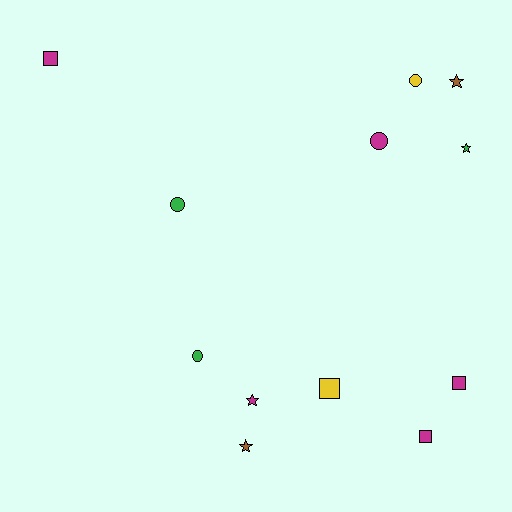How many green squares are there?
There are no green squares.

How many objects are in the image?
There are 12 objects.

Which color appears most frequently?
Magenta, with 5 objects.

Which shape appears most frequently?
Star, with 4 objects.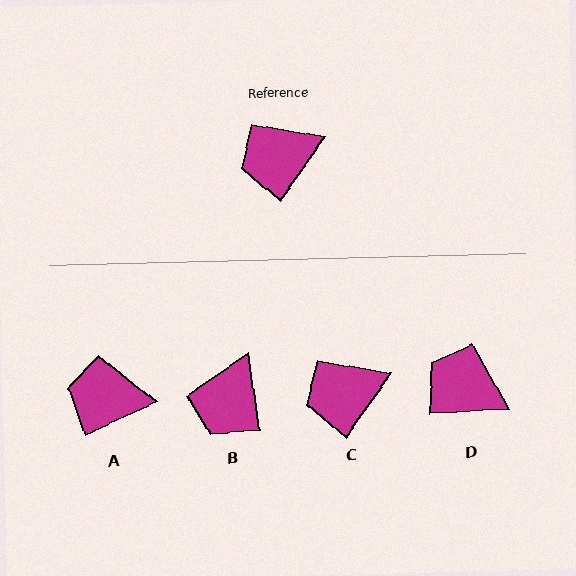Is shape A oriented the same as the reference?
No, it is off by about 30 degrees.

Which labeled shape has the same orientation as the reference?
C.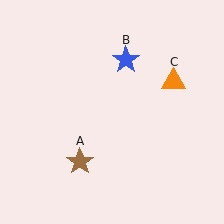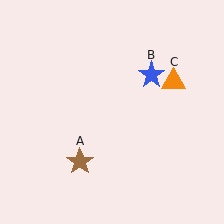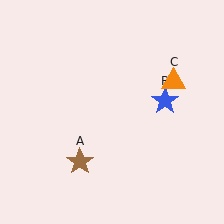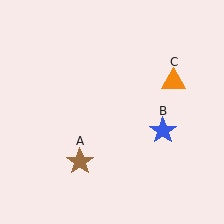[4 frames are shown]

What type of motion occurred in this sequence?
The blue star (object B) rotated clockwise around the center of the scene.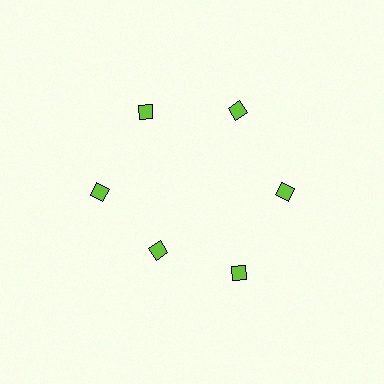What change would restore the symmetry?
The symmetry would be restored by moving it outward, back onto the ring so that all 6 diamonds sit at equal angles and equal distance from the center.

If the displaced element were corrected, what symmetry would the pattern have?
It would have 6-fold rotational symmetry — the pattern would map onto itself every 60 degrees.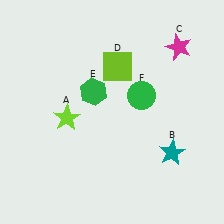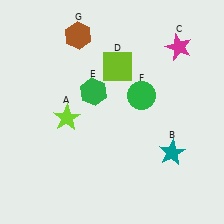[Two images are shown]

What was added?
A brown hexagon (G) was added in Image 2.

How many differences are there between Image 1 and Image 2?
There is 1 difference between the two images.